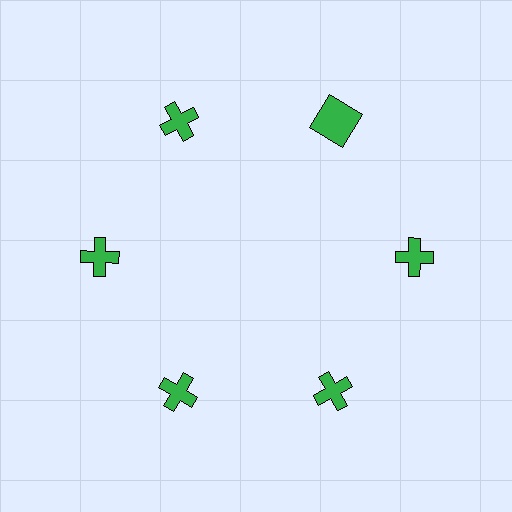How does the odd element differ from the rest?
It has a different shape: square instead of cross.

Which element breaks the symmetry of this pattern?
The green square at roughly the 1 o'clock position breaks the symmetry. All other shapes are green crosses.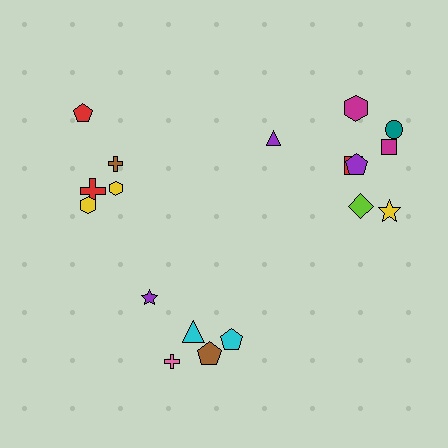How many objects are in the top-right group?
There are 8 objects.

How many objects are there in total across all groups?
There are 18 objects.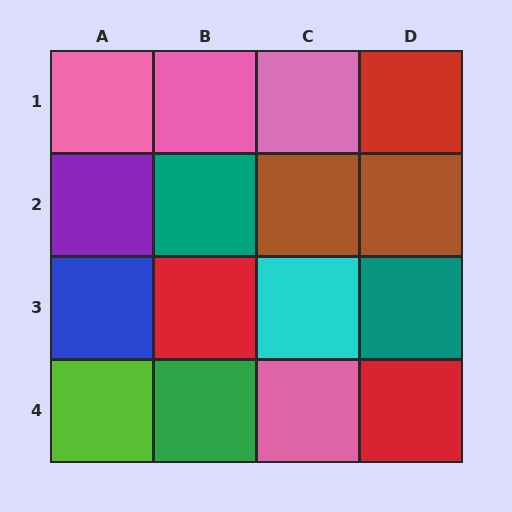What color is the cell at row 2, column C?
Brown.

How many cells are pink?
4 cells are pink.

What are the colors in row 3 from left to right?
Blue, red, cyan, teal.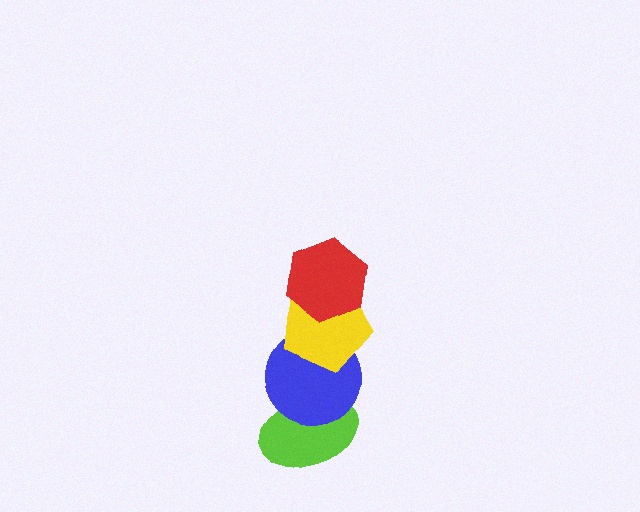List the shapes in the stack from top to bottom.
From top to bottom: the red hexagon, the yellow pentagon, the blue circle, the lime ellipse.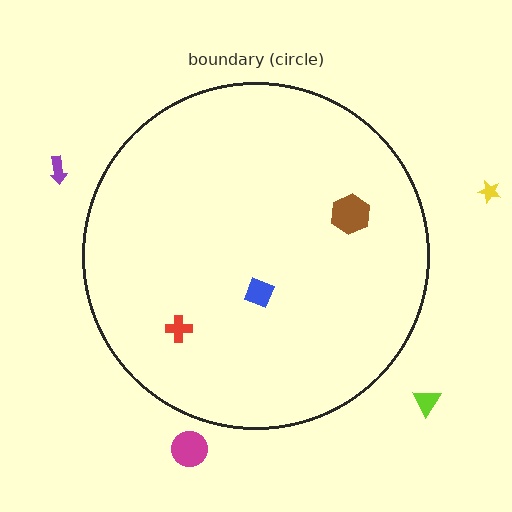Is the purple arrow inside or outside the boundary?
Outside.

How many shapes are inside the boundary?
3 inside, 4 outside.